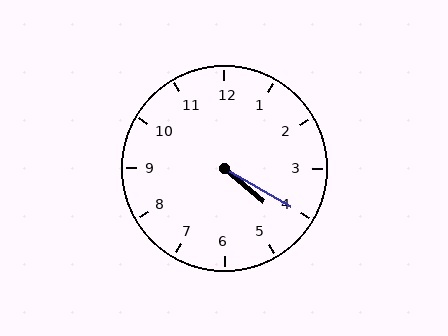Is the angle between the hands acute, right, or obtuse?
It is acute.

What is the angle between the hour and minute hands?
Approximately 10 degrees.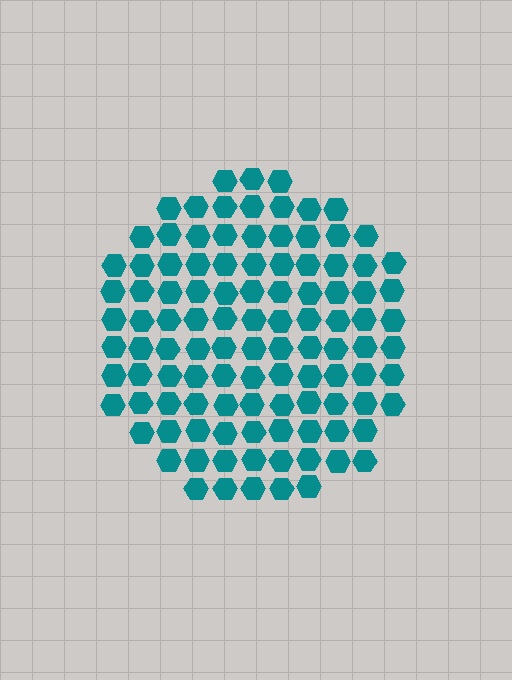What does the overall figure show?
The overall figure shows a circle.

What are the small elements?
The small elements are hexagons.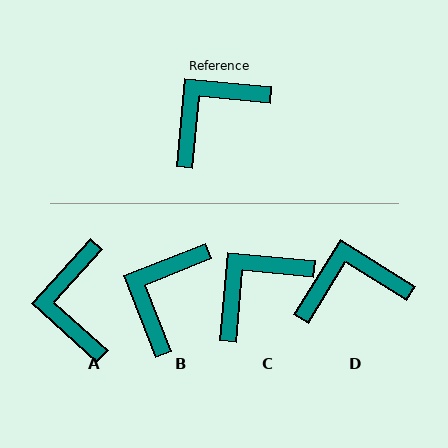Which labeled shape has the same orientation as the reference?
C.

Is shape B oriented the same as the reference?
No, it is off by about 27 degrees.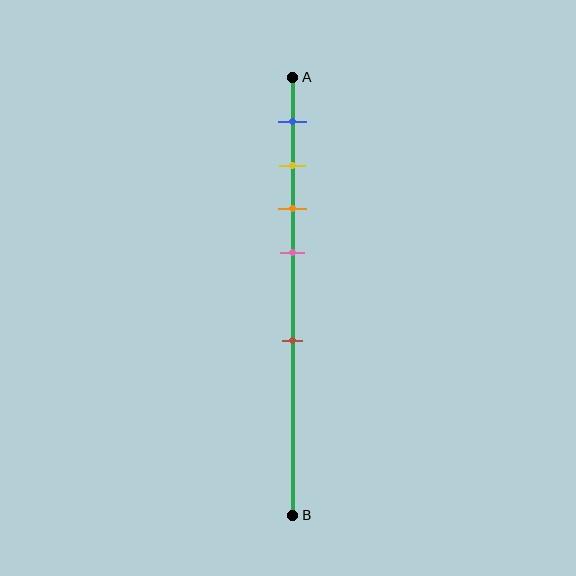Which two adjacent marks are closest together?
The yellow and orange marks are the closest adjacent pair.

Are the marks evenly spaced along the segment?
No, the marks are not evenly spaced.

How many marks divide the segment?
There are 5 marks dividing the segment.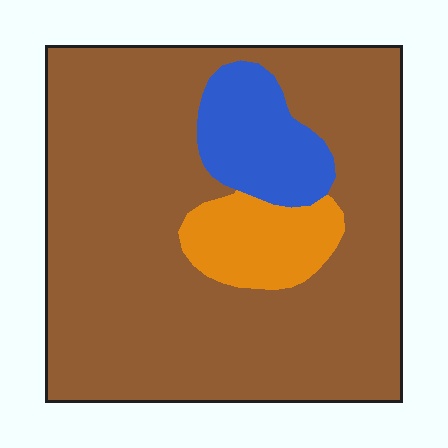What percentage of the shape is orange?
Orange covers around 10% of the shape.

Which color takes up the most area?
Brown, at roughly 80%.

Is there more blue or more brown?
Brown.